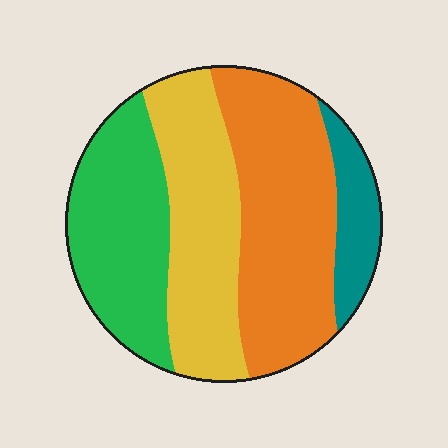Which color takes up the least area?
Teal, at roughly 10%.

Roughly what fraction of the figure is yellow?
Yellow takes up about one quarter (1/4) of the figure.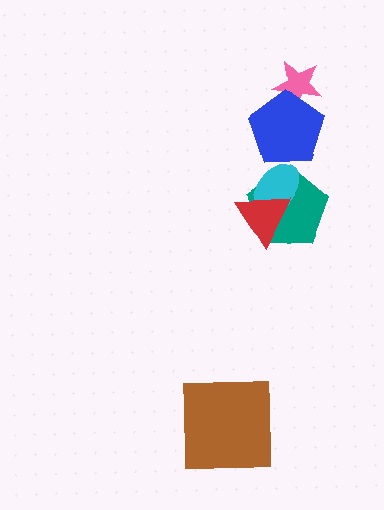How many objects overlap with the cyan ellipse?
3 objects overlap with the cyan ellipse.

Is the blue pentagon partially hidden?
No, no other shape covers it.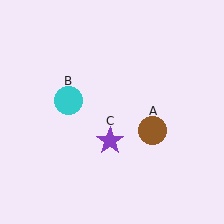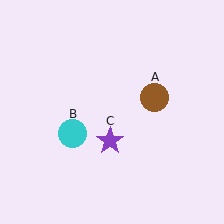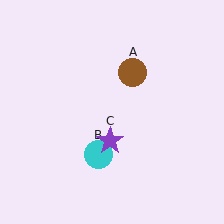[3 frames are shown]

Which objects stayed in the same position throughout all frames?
Purple star (object C) remained stationary.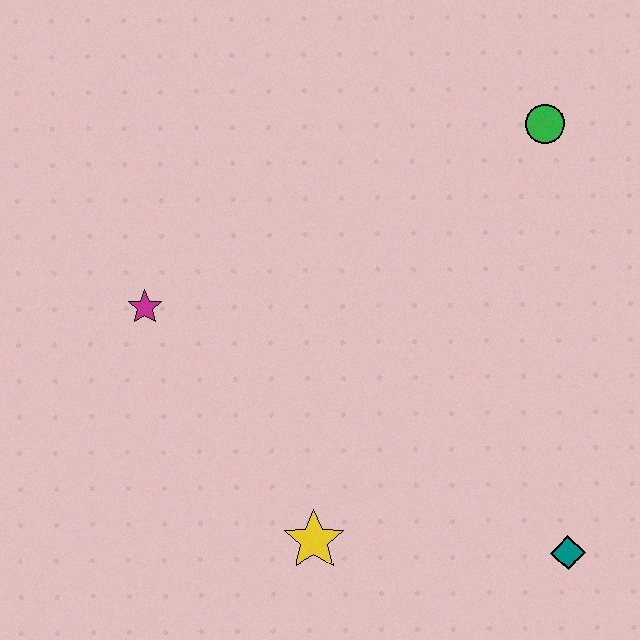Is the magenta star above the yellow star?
Yes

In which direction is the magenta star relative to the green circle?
The magenta star is to the left of the green circle.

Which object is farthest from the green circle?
The yellow star is farthest from the green circle.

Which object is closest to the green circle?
The teal diamond is closest to the green circle.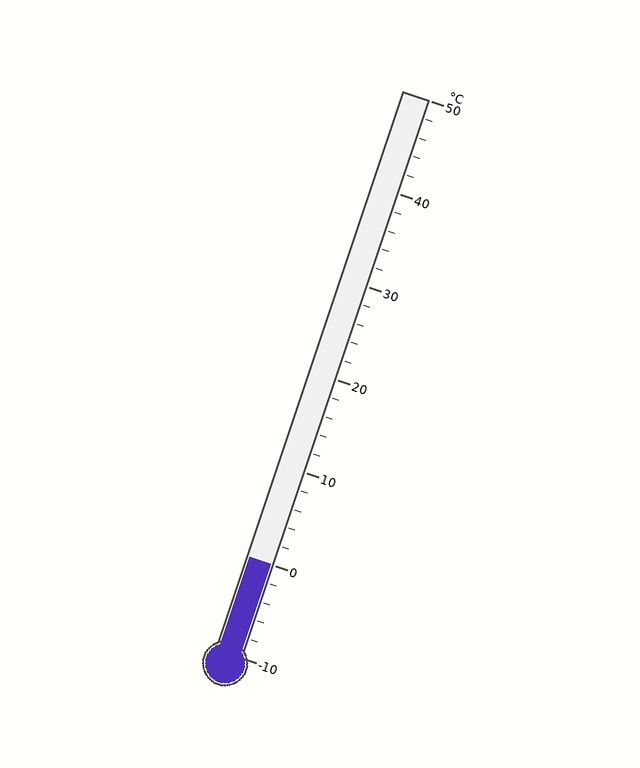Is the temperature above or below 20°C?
The temperature is below 20°C.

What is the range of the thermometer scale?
The thermometer scale ranges from -10°C to 50°C.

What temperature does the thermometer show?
The thermometer shows approximately 0°C.